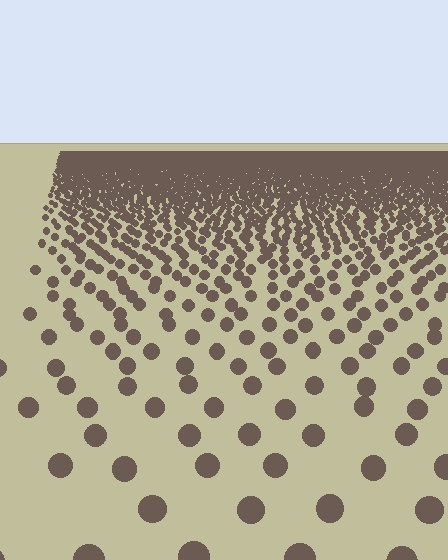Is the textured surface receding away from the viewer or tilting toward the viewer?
The surface is receding away from the viewer. Texture elements get smaller and denser toward the top.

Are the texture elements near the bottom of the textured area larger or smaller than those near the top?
Larger. Near the bottom, elements are closer to the viewer and appear at a bigger on-screen size.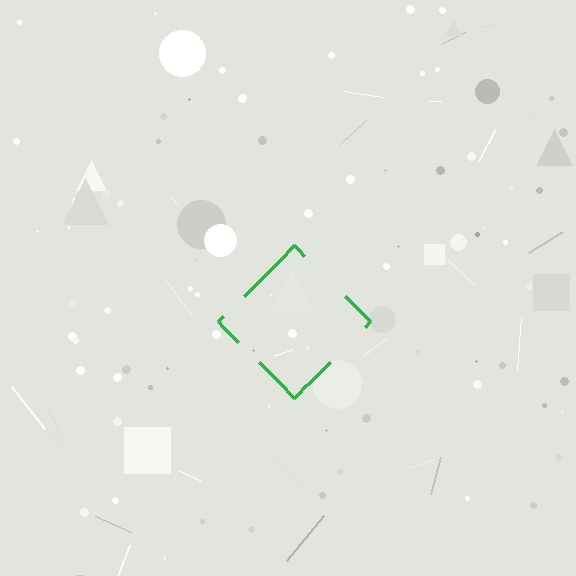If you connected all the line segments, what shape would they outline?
They would outline a diamond.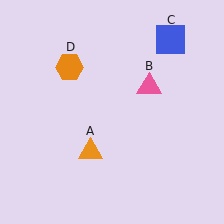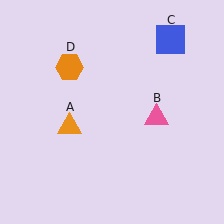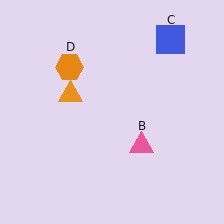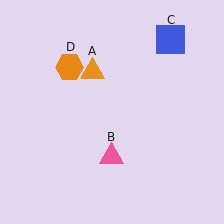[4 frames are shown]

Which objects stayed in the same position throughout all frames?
Blue square (object C) and orange hexagon (object D) remained stationary.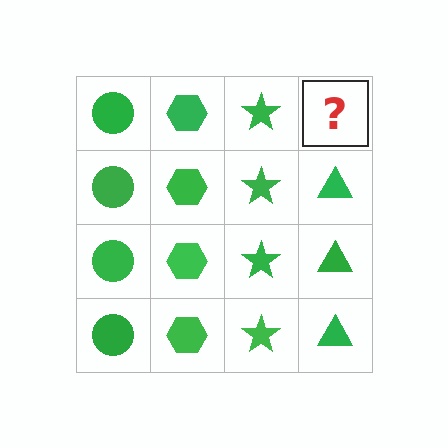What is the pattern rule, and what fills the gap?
The rule is that each column has a consistent shape. The gap should be filled with a green triangle.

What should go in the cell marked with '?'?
The missing cell should contain a green triangle.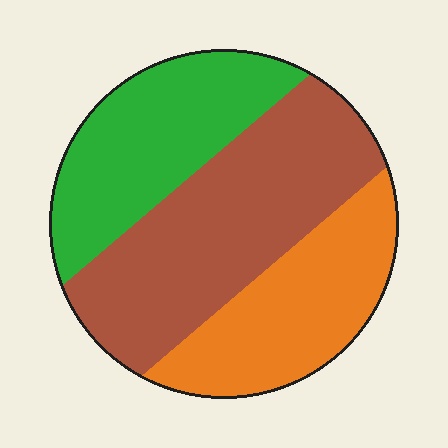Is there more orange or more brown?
Brown.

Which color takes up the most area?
Brown, at roughly 45%.